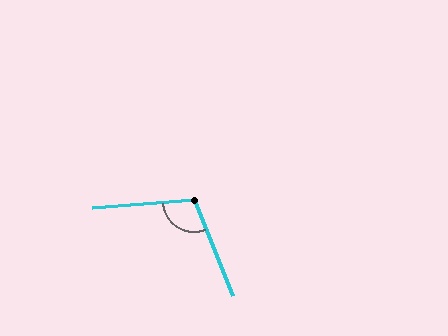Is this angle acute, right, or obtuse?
It is obtuse.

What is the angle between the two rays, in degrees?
Approximately 108 degrees.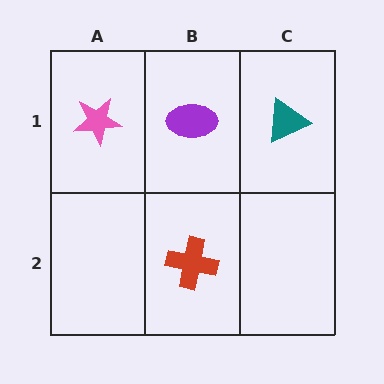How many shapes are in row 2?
1 shape.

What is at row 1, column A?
A pink star.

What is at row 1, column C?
A teal triangle.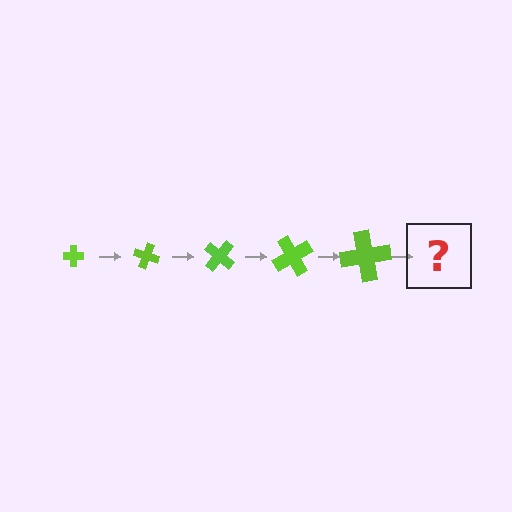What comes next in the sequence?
The next element should be a cross, larger than the previous one and rotated 100 degrees from the start.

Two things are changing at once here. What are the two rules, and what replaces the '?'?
The two rules are that the cross grows larger each step and it rotates 20 degrees each step. The '?' should be a cross, larger than the previous one and rotated 100 degrees from the start.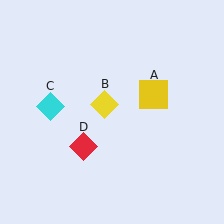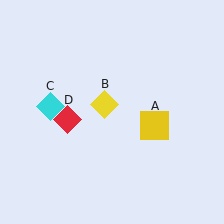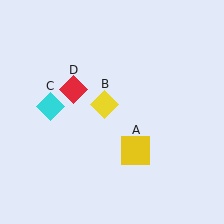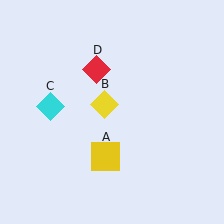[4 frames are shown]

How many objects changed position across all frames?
2 objects changed position: yellow square (object A), red diamond (object D).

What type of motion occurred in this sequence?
The yellow square (object A), red diamond (object D) rotated clockwise around the center of the scene.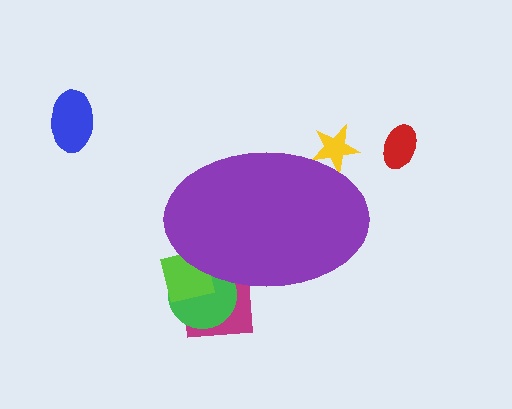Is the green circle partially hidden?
Yes, the green circle is partially hidden behind the purple ellipse.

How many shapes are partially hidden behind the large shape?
4 shapes are partially hidden.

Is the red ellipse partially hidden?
No, the red ellipse is fully visible.